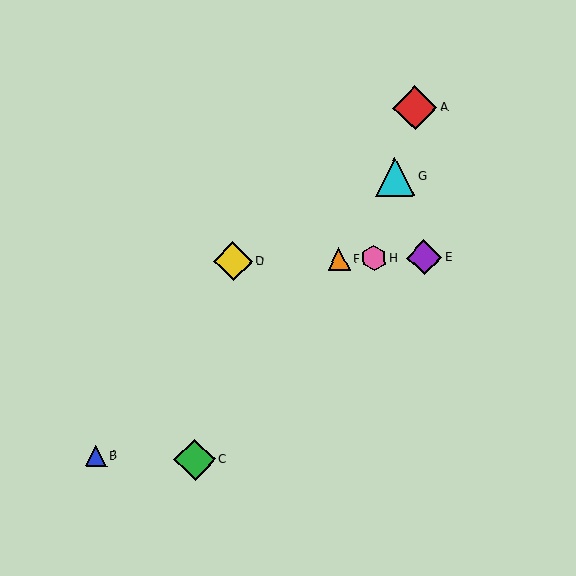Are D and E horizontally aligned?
Yes, both are at y≈261.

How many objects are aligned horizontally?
4 objects (D, E, F, H) are aligned horizontally.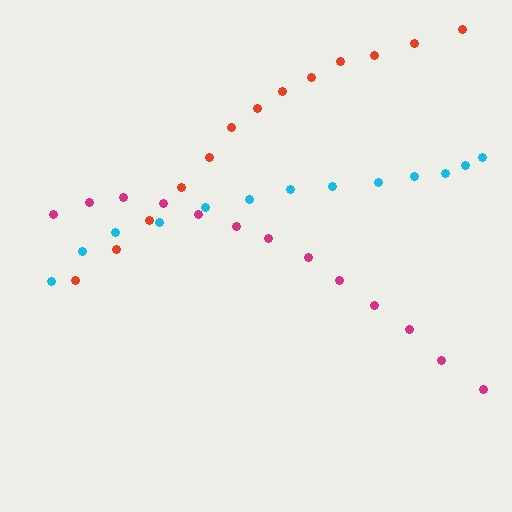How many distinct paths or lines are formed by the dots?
There are 3 distinct paths.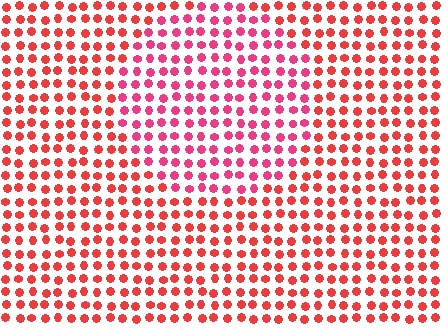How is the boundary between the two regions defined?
The boundary is defined purely by a slight shift in hue (about 25 degrees). Spacing, size, and orientation are identical on both sides.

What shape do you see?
I see a circle.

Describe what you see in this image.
The image is filled with small red elements in a uniform arrangement. A circle-shaped region is visible where the elements are tinted to a slightly different hue, forming a subtle color boundary.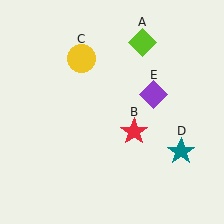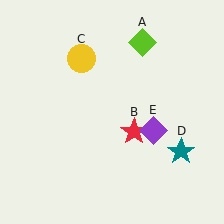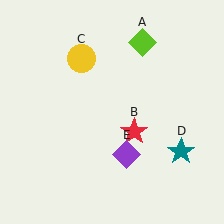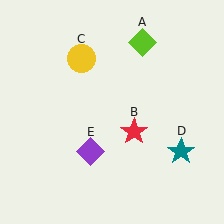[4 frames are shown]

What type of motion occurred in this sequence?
The purple diamond (object E) rotated clockwise around the center of the scene.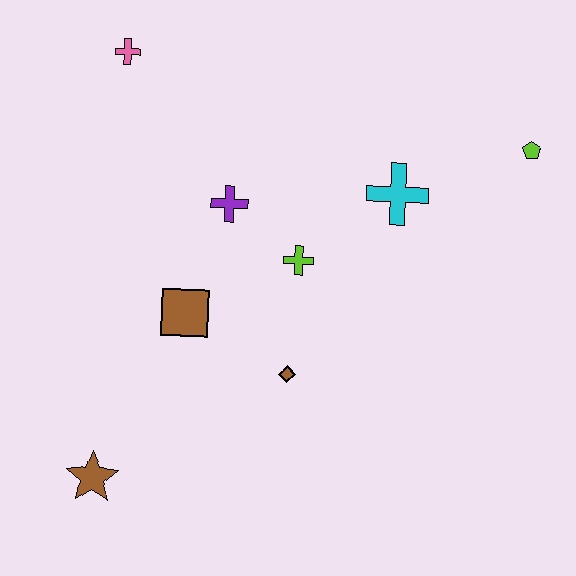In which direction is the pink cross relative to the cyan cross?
The pink cross is to the left of the cyan cross.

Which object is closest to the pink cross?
The purple cross is closest to the pink cross.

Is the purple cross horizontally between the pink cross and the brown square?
No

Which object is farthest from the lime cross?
The brown star is farthest from the lime cross.